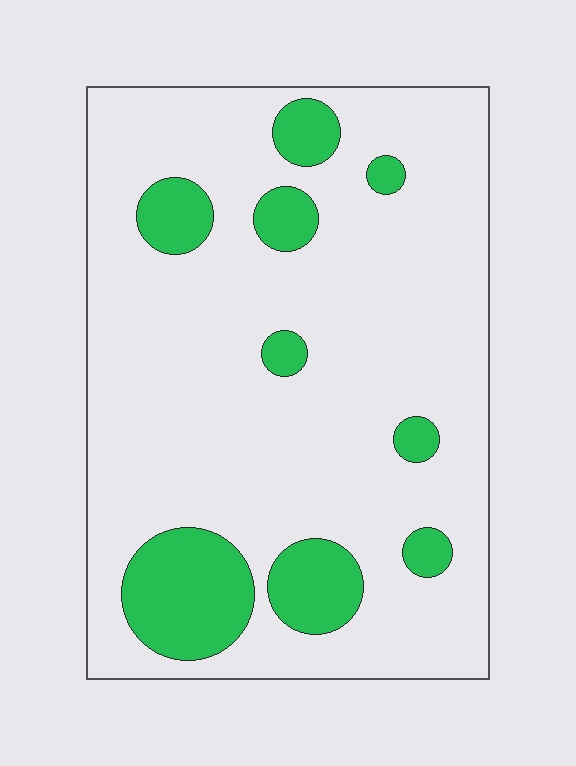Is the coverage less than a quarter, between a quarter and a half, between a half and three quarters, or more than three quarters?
Less than a quarter.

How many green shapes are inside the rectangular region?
9.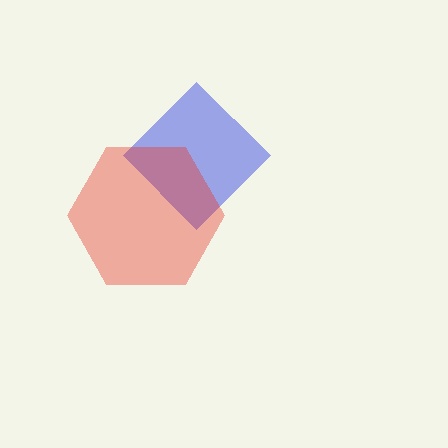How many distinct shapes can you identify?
There are 2 distinct shapes: a blue diamond, a red hexagon.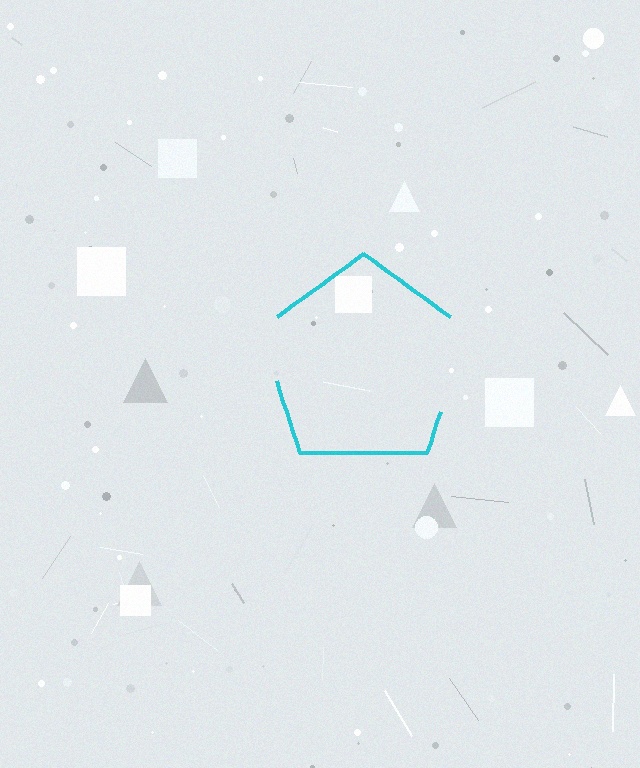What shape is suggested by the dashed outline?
The dashed outline suggests a pentagon.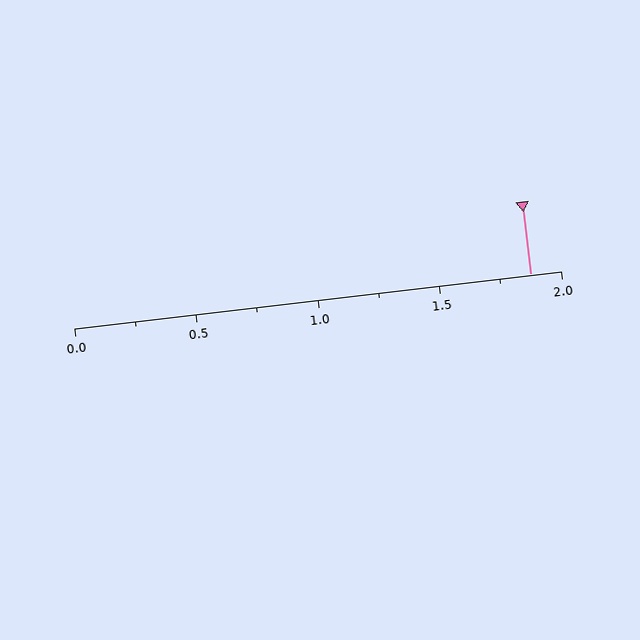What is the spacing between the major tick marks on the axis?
The major ticks are spaced 0.5 apart.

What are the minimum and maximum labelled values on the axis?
The axis runs from 0.0 to 2.0.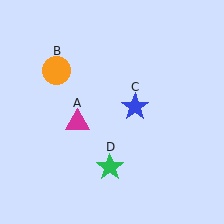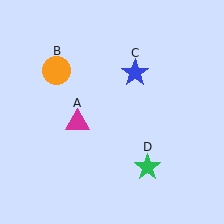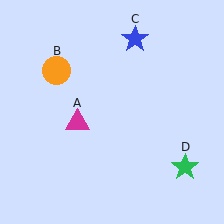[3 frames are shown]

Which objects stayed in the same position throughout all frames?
Magenta triangle (object A) and orange circle (object B) remained stationary.